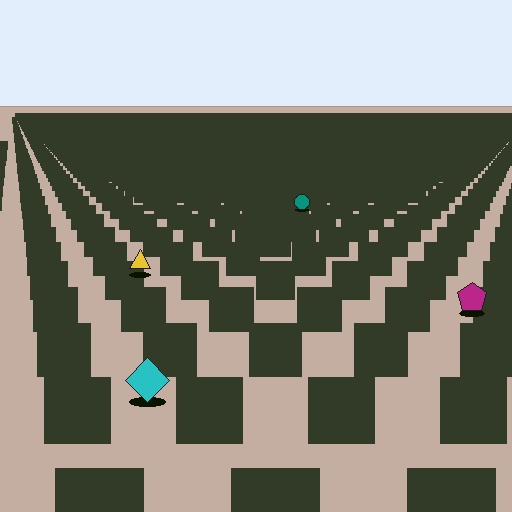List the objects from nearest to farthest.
From nearest to farthest: the cyan diamond, the magenta pentagon, the yellow triangle, the teal circle.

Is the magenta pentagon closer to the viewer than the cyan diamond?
No. The cyan diamond is closer — you can tell from the texture gradient: the ground texture is coarser near it.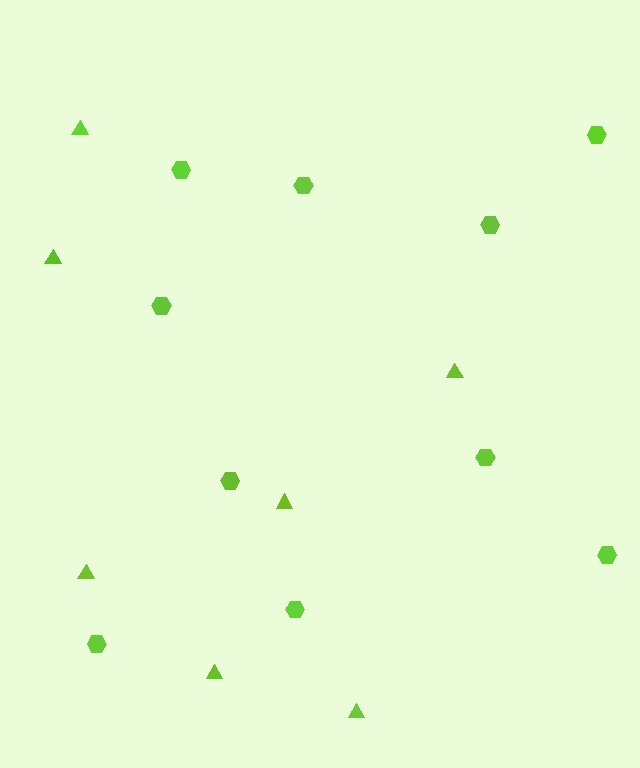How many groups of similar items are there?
There are 2 groups: one group of triangles (7) and one group of hexagons (10).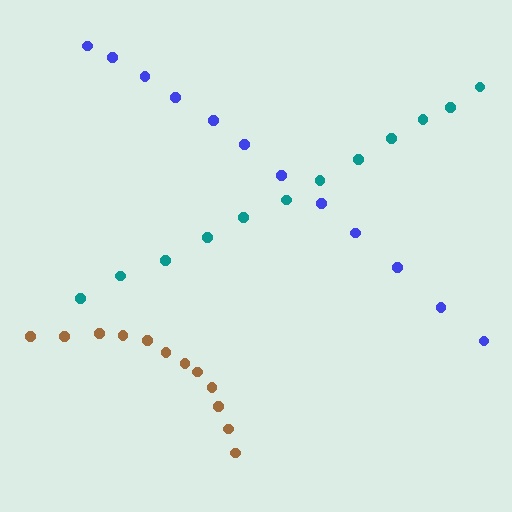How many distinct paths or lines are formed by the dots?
There are 3 distinct paths.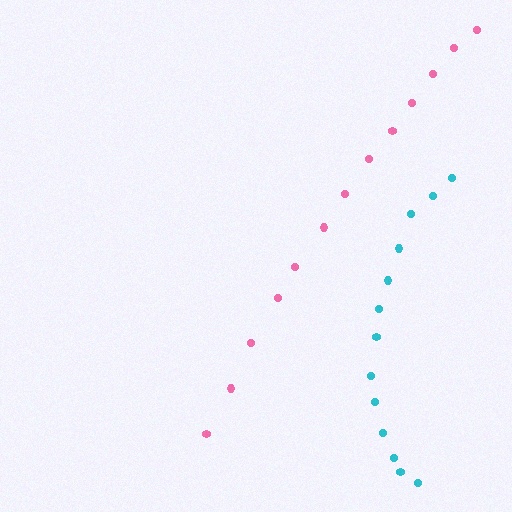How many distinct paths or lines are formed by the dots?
There are 2 distinct paths.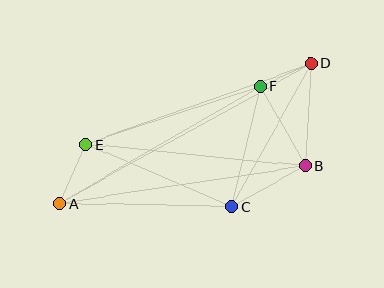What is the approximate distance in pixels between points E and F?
The distance between E and F is approximately 184 pixels.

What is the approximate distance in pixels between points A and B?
The distance between A and B is approximately 248 pixels.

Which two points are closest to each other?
Points D and F are closest to each other.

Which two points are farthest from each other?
Points A and D are farthest from each other.